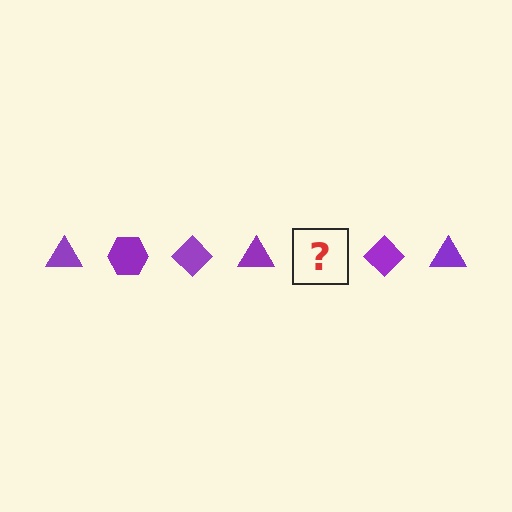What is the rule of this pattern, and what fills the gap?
The rule is that the pattern cycles through triangle, hexagon, diamond shapes in purple. The gap should be filled with a purple hexagon.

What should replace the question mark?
The question mark should be replaced with a purple hexagon.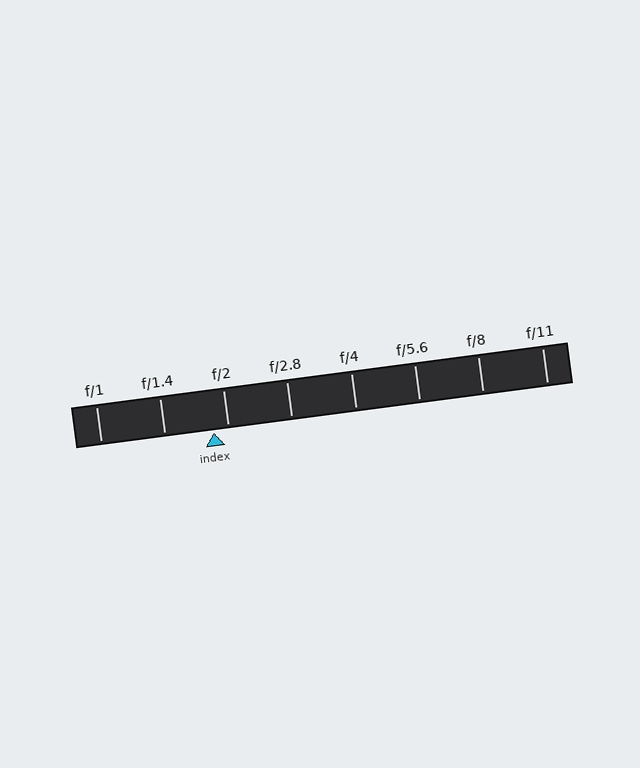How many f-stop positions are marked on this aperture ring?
There are 8 f-stop positions marked.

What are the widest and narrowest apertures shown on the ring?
The widest aperture shown is f/1 and the narrowest is f/11.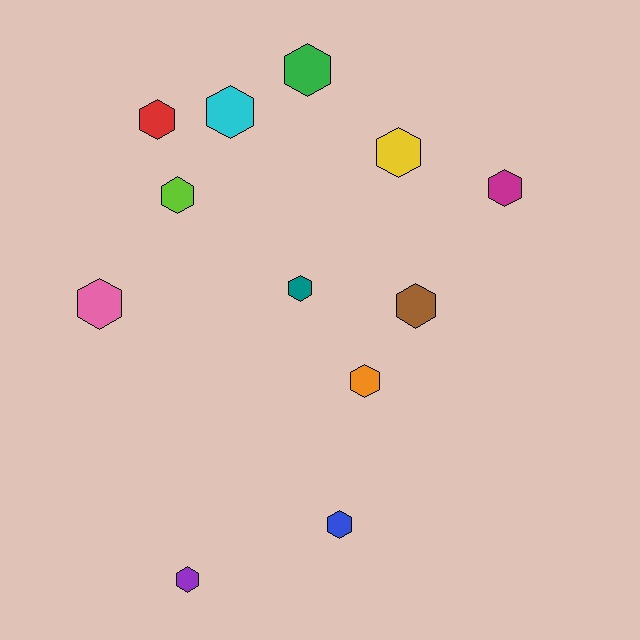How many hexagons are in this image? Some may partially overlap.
There are 12 hexagons.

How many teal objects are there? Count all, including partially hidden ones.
There is 1 teal object.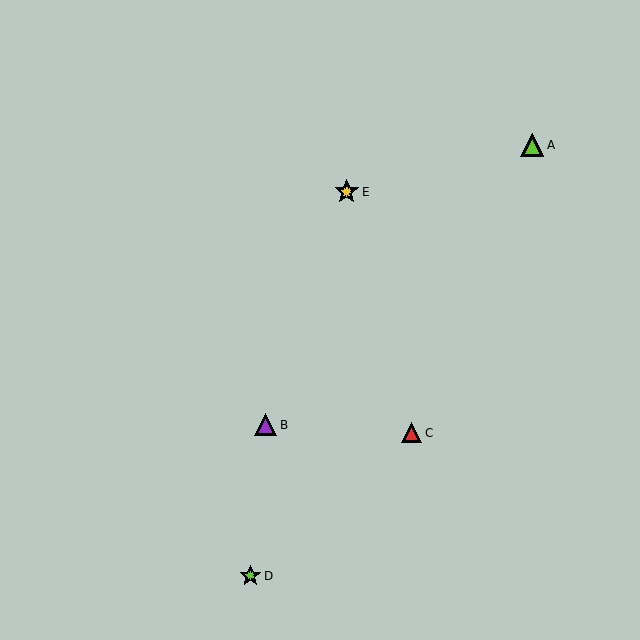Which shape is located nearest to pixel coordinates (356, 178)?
The yellow star (labeled E) at (347, 192) is nearest to that location.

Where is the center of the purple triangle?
The center of the purple triangle is at (266, 425).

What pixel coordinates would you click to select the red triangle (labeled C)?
Click at (412, 433) to select the red triangle C.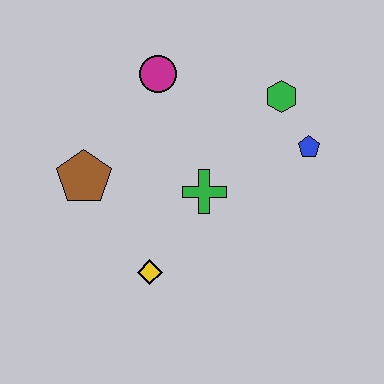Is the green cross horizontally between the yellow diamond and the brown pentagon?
No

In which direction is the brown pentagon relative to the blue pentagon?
The brown pentagon is to the left of the blue pentagon.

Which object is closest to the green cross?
The yellow diamond is closest to the green cross.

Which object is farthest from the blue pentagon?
The brown pentagon is farthest from the blue pentagon.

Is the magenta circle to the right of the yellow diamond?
Yes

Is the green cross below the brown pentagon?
Yes